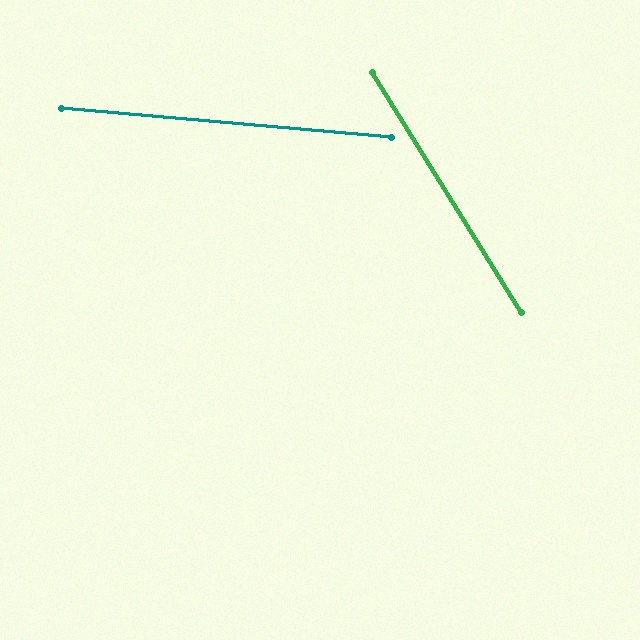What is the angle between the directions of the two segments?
Approximately 53 degrees.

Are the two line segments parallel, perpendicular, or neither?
Neither parallel nor perpendicular — they differ by about 53°.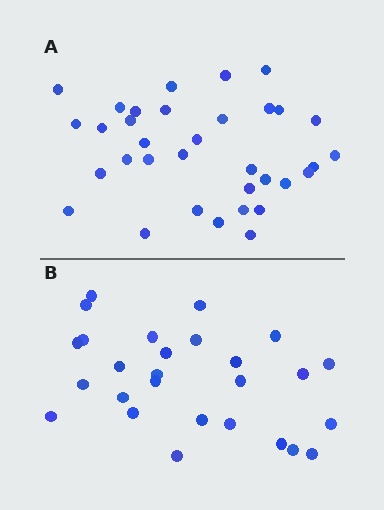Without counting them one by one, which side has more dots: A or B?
Region A (the top region) has more dots.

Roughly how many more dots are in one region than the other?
Region A has roughly 8 or so more dots than region B.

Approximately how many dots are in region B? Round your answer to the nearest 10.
About 30 dots. (The exact count is 27, which rounds to 30.)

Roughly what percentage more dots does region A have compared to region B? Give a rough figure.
About 25% more.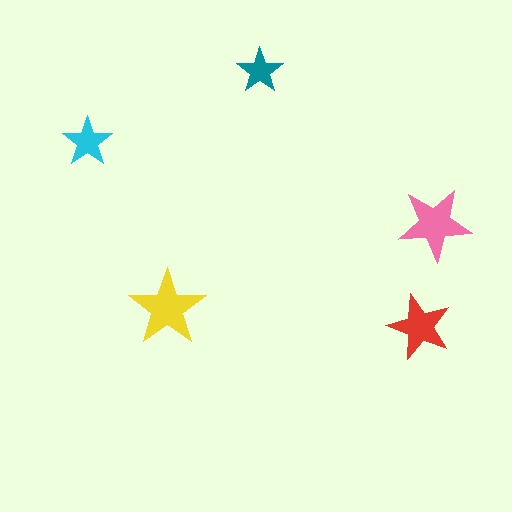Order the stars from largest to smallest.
the yellow one, the pink one, the red one, the cyan one, the teal one.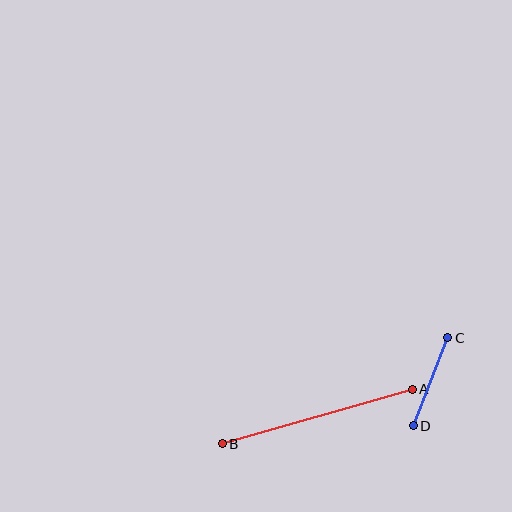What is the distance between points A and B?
The distance is approximately 198 pixels.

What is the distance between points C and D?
The distance is approximately 94 pixels.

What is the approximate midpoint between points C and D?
The midpoint is at approximately (430, 382) pixels.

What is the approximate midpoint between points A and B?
The midpoint is at approximately (317, 417) pixels.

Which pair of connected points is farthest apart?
Points A and B are farthest apart.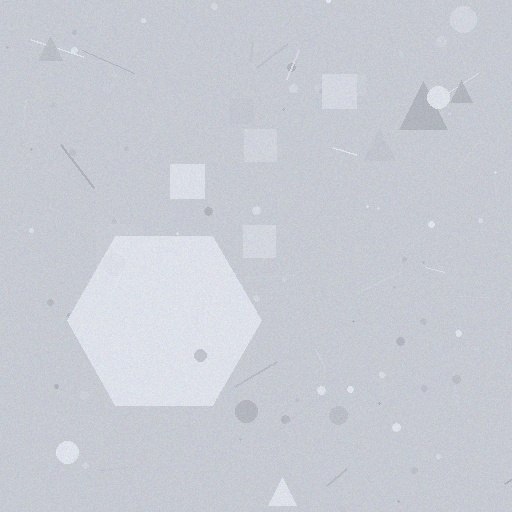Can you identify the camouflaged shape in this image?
The camouflaged shape is a hexagon.